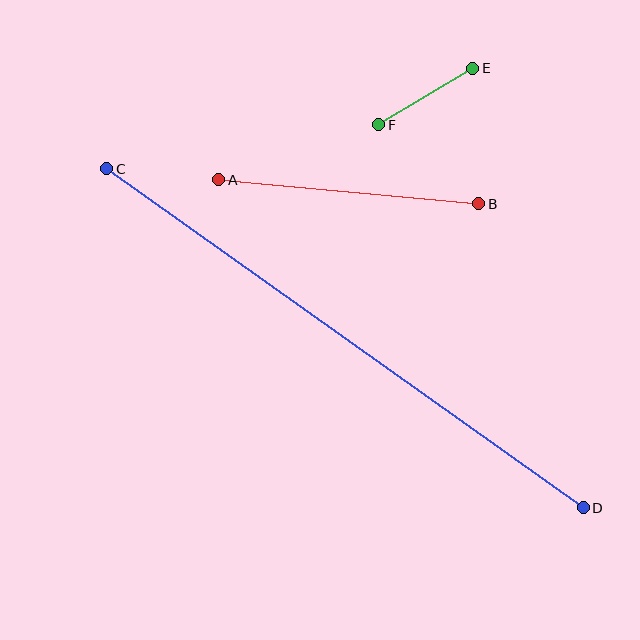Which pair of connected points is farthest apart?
Points C and D are farthest apart.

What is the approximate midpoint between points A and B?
The midpoint is at approximately (349, 192) pixels.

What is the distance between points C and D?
The distance is approximately 585 pixels.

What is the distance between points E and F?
The distance is approximately 110 pixels.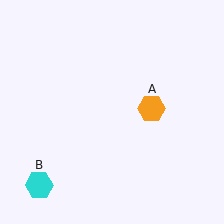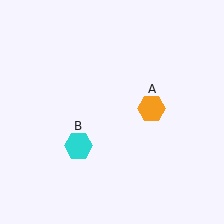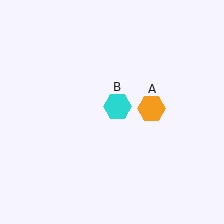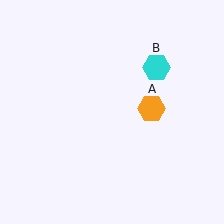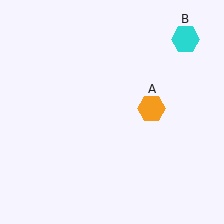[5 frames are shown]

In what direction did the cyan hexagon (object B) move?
The cyan hexagon (object B) moved up and to the right.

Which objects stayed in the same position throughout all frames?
Orange hexagon (object A) remained stationary.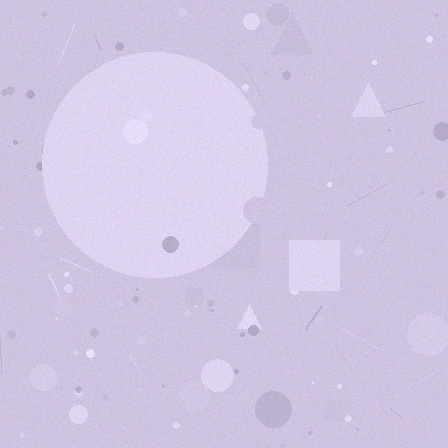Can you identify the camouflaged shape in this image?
The camouflaged shape is a circle.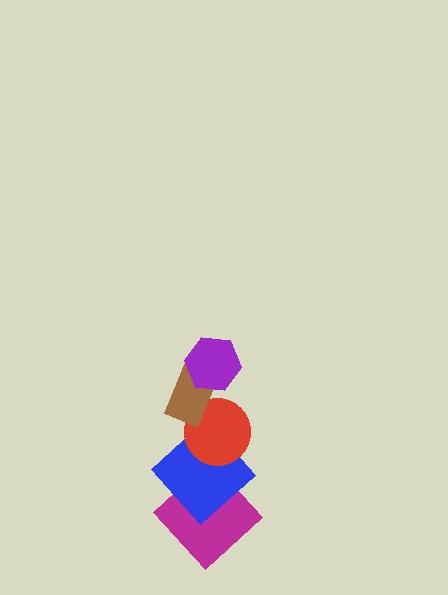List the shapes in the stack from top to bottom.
From top to bottom: the purple hexagon, the brown rectangle, the red circle, the blue diamond, the magenta diamond.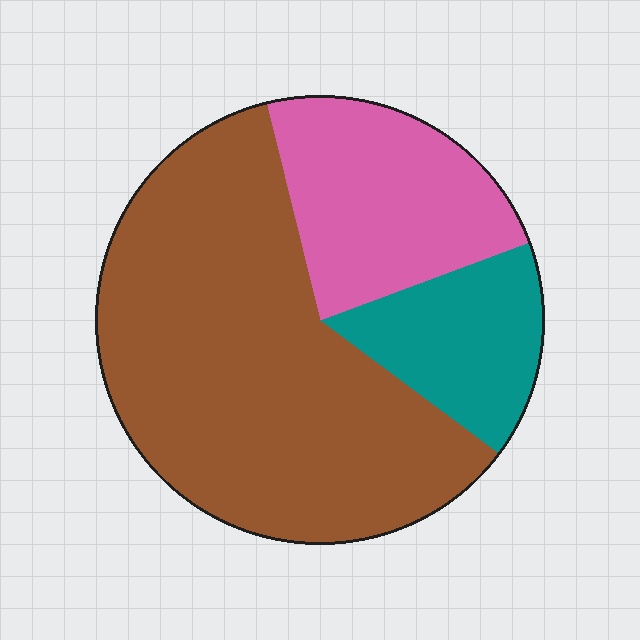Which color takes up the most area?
Brown, at roughly 60%.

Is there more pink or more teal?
Pink.